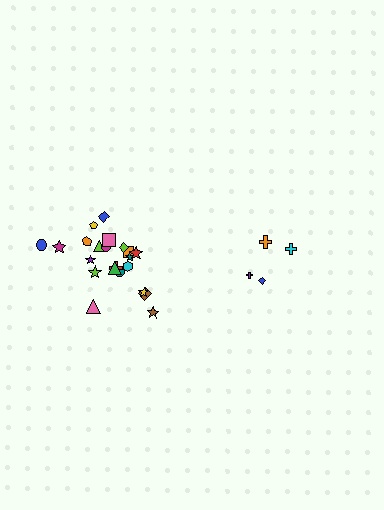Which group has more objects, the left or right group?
The left group.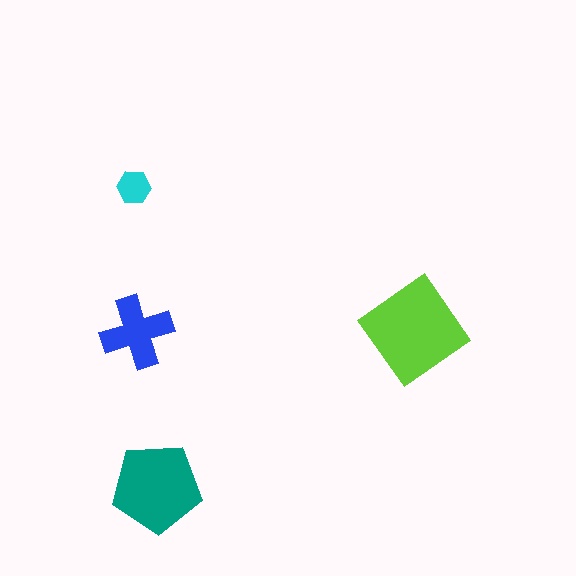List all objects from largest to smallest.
The lime diamond, the teal pentagon, the blue cross, the cyan hexagon.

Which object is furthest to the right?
The lime diamond is rightmost.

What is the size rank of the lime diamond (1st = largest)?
1st.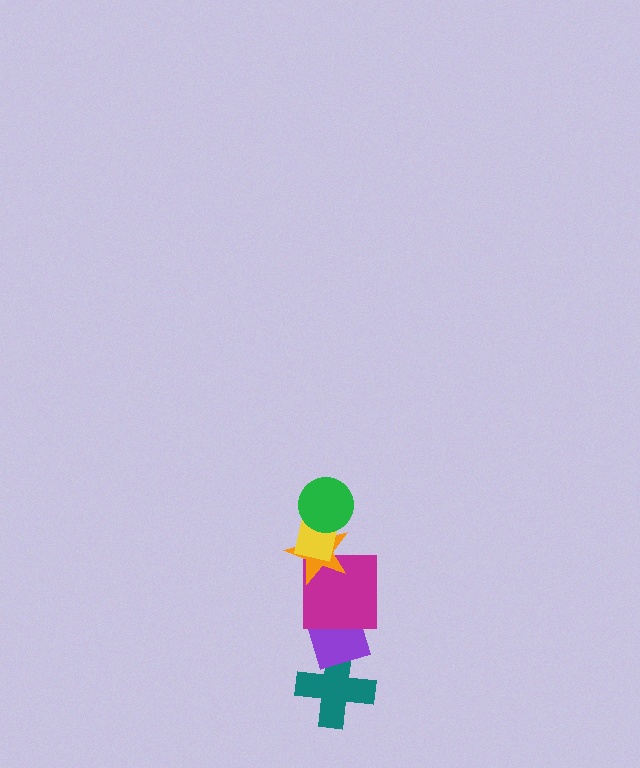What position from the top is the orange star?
The orange star is 3rd from the top.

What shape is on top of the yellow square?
The green circle is on top of the yellow square.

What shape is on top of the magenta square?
The orange star is on top of the magenta square.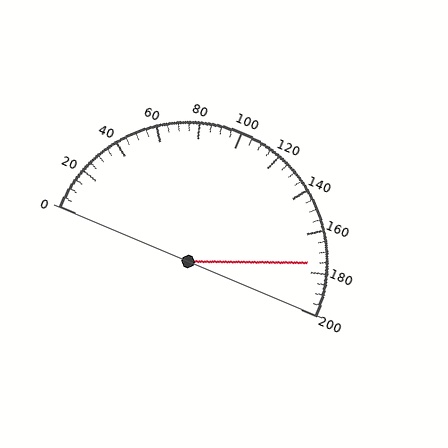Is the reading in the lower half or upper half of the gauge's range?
The reading is in the upper half of the range (0 to 200).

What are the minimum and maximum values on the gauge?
The gauge ranges from 0 to 200.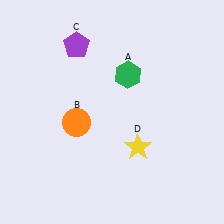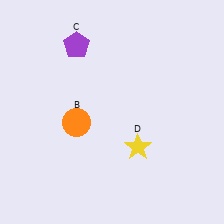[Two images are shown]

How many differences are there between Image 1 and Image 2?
There is 1 difference between the two images.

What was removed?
The green hexagon (A) was removed in Image 2.